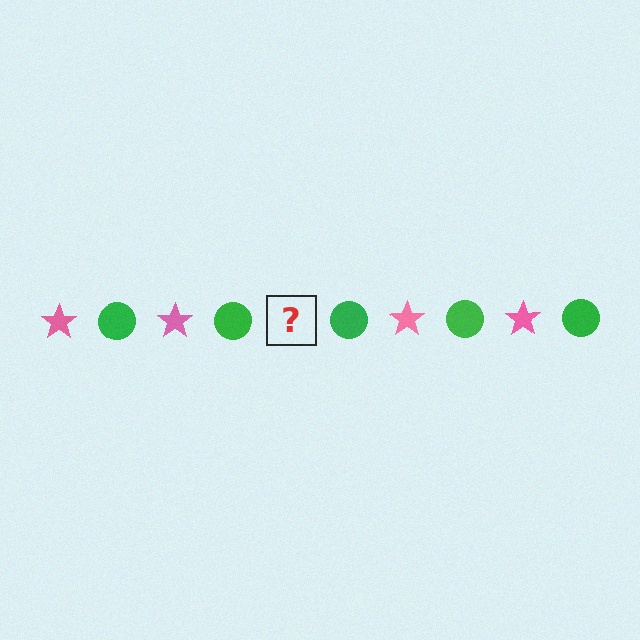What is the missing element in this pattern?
The missing element is a pink star.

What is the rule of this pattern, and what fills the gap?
The rule is that the pattern alternates between pink star and green circle. The gap should be filled with a pink star.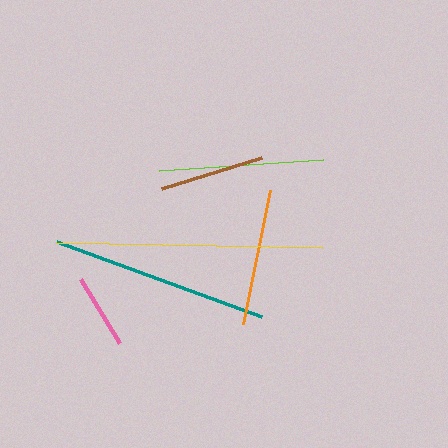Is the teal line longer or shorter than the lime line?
The teal line is longer than the lime line.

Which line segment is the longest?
The yellow line is the longest at approximately 266 pixels.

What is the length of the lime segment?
The lime segment is approximately 164 pixels long.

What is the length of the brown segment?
The brown segment is approximately 104 pixels long.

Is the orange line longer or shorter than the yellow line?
The yellow line is longer than the orange line.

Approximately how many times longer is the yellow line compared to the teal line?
The yellow line is approximately 1.2 times the length of the teal line.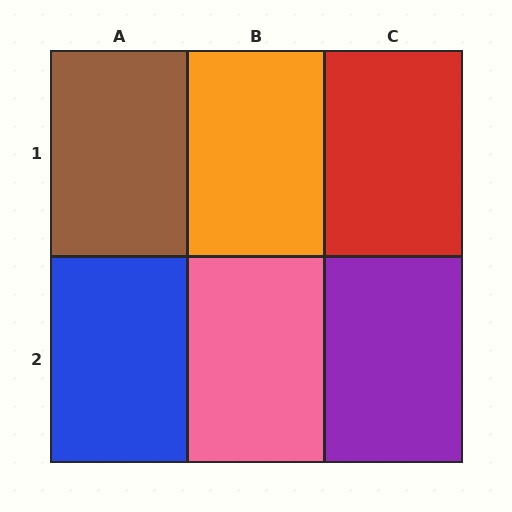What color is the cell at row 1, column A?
Brown.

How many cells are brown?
1 cell is brown.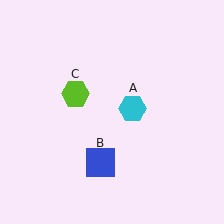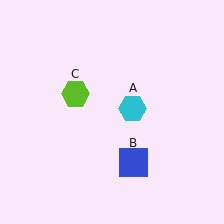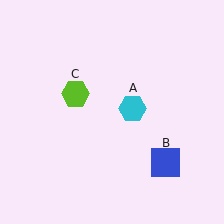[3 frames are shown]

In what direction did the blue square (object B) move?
The blue square (object B) moved right.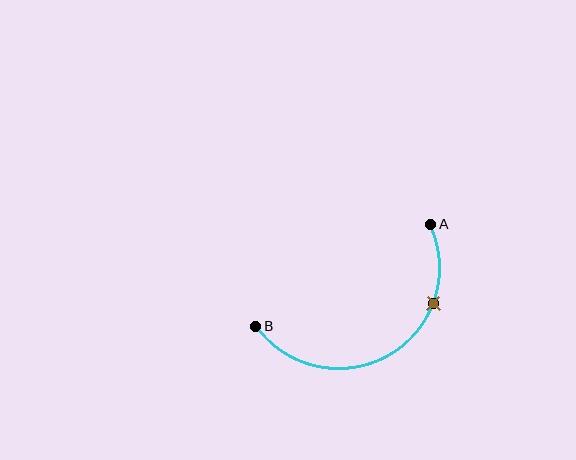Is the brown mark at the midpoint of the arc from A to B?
No. The brown mark lies on the arc but is closer to endpoint A. The arc midpoint would be at the point on the curve equidistant along the arc from both A and B.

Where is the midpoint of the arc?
The arc midpoint is the point on the curve farthest from the straight line joining A and B. It sits below that line.